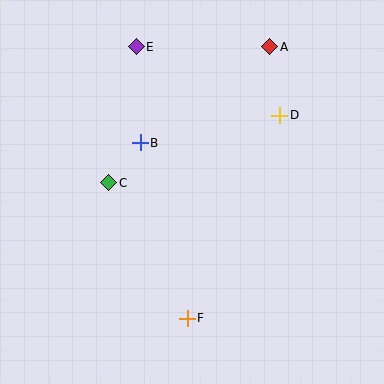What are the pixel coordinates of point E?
Point E is at (136, 47).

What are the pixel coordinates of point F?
Point F is at (187, 318).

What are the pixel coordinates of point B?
Point B is at (140, 143).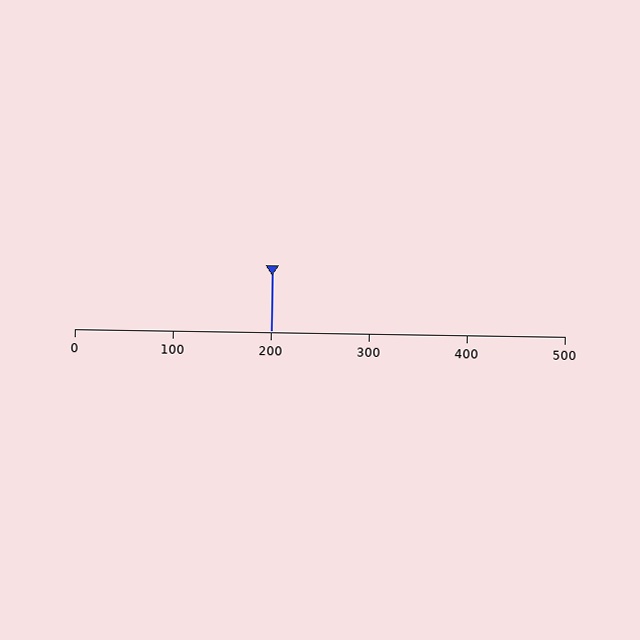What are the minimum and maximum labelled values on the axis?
The axis runs from 0 to 500.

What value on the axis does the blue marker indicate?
The marker indicates approximately 200.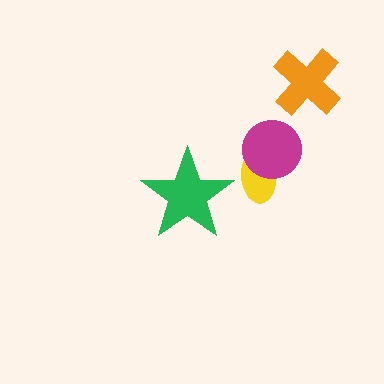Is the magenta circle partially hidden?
No, no other shape covers it.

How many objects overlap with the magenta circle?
1 object overlaps with the magenta circle.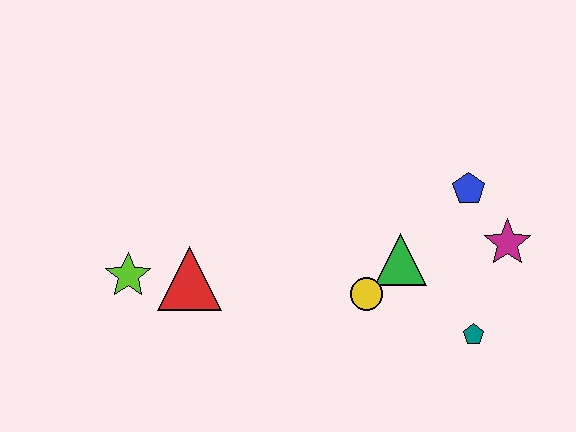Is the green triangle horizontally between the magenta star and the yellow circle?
Yes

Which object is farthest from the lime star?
The magenta star is farthest from the lime star.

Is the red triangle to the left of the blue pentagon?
Yes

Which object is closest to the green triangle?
The yellow circle is closest to the green triangle.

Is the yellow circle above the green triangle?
No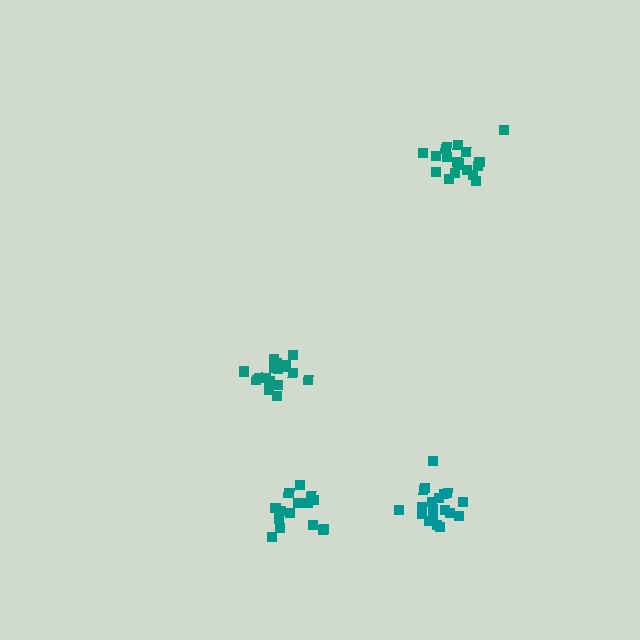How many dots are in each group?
Group 1: 15 dots, Group 2: 19 dots, Group 3: 19 dots, Group 4: 19 dots (72 total).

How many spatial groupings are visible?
There are 4 spatial groupings.